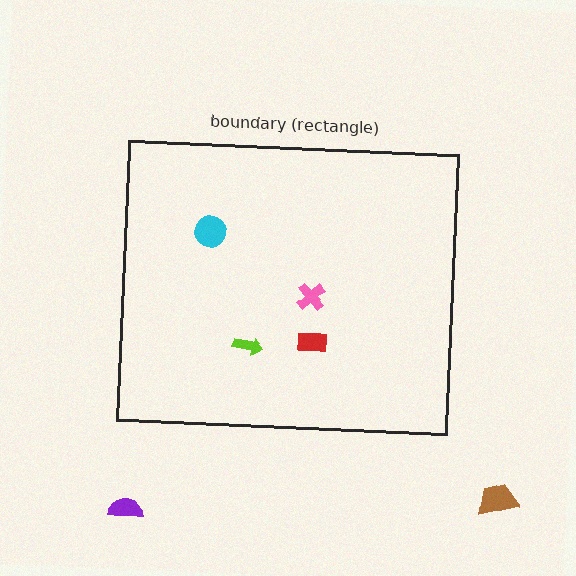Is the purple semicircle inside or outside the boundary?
Outside.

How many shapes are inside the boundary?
4 inside, 2 outside.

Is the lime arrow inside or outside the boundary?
Inside.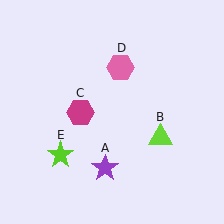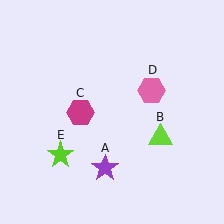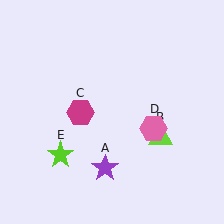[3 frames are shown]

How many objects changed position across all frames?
1 object changed position: pink hexagon (object D).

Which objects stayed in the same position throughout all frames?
Purple star (object A) and lime triangle (object B) and magenta hexagon (object C) and lime star (object E) remained stationary.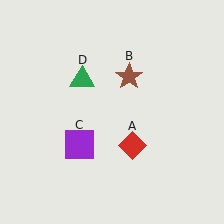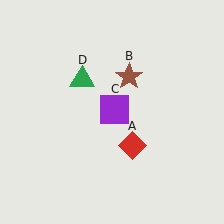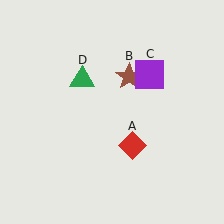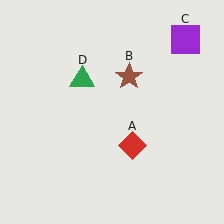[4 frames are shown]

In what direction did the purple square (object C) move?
The purple square (object C) moved up and to the right.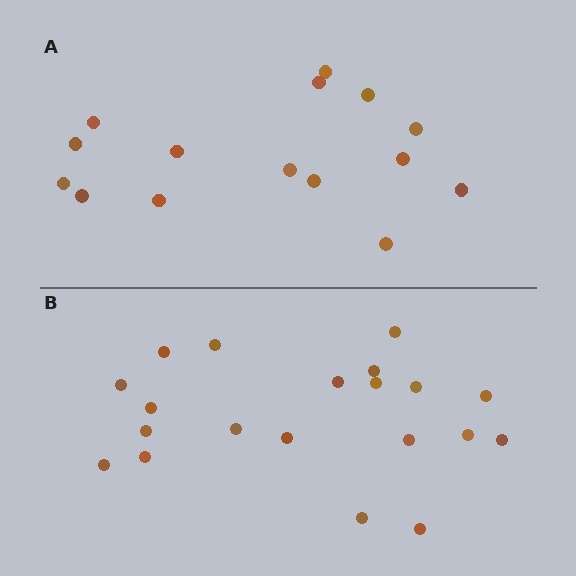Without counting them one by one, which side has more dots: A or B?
Region B (the bottom region) has more dots.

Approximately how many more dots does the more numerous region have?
Region B has about 5 more dots than region A.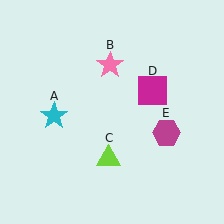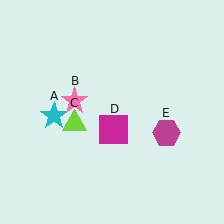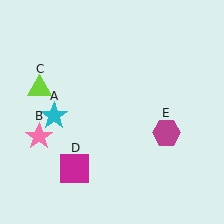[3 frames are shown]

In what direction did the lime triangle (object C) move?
The lime triangle (object C) moved up and to the left.